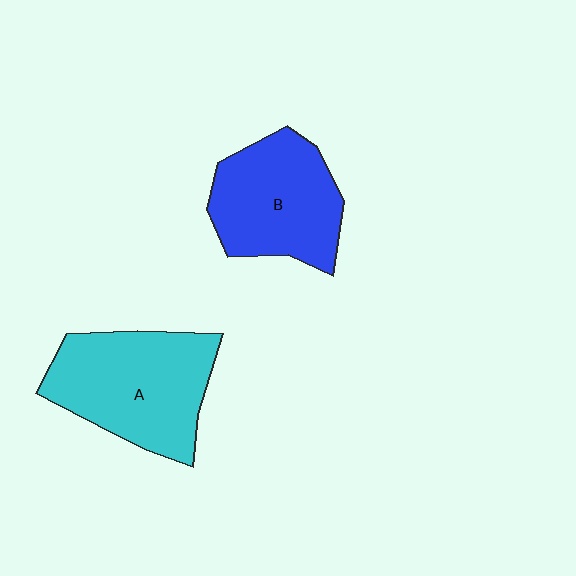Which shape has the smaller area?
Shape B (blue).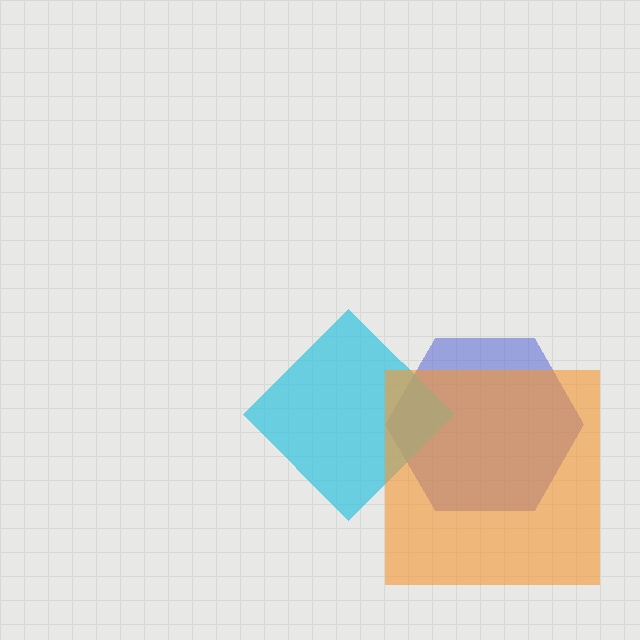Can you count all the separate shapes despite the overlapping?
Yes, there are 3 separate shapes.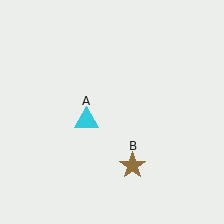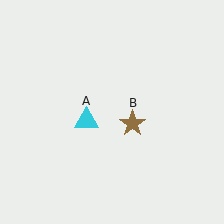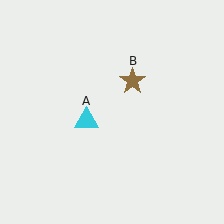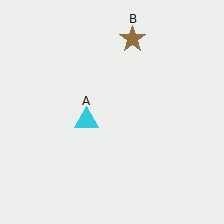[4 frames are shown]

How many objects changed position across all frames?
1 object changed position: brown star (object B).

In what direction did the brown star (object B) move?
The brown star (object B) moved up.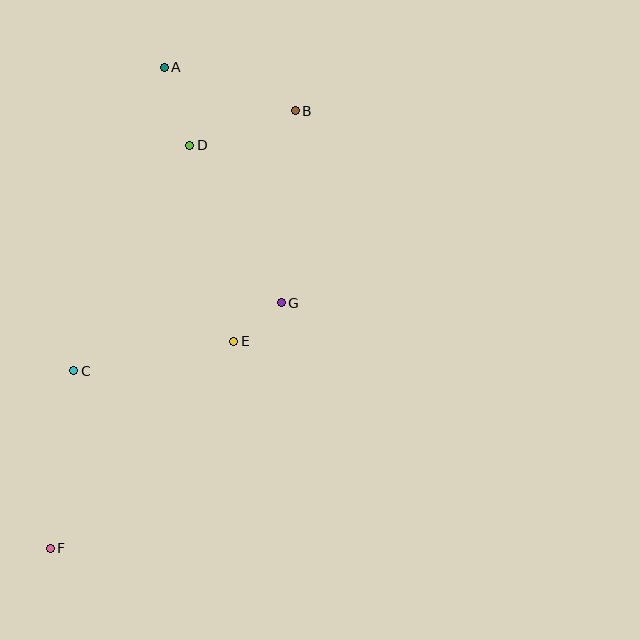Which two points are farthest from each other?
Points B and F are farthest from each other.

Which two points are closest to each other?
Points E and G are closest to each other.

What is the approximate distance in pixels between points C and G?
The distance between C and G is approximately 218 pixels.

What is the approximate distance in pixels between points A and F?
The distance between A and F is approximately 495 pixels.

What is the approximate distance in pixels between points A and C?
The distance between A and C is approximately 317 pixels.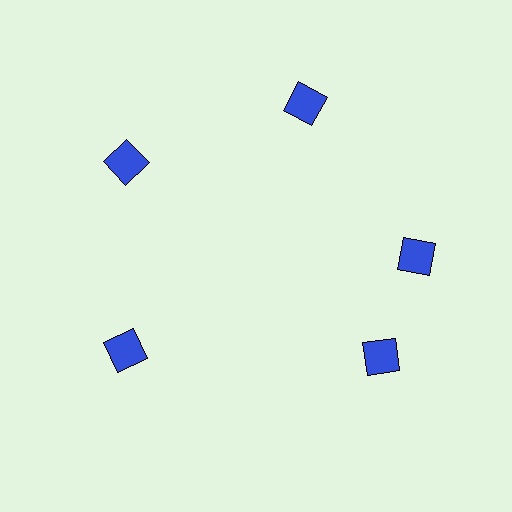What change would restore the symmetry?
The symmetry would be restored by rotating it back into even spacing with its neighbors so that all 5 diamonds sit at equal angles and equal distance from the center.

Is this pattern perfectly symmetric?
No. The 5 blue diamonds are arranged in a ring, but one element near the 5 o'clock position is rotated out of alignment along the ring, breaking the 5-fold rotational symmetry.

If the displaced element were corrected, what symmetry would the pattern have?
It would have 5-fold rotational symmetry — the pattern would map onto itself every 72 degrees.